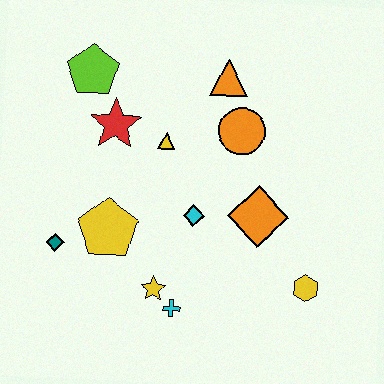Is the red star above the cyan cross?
Yes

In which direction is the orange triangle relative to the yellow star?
The orange triangle is above the yellow star.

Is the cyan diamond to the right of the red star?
Yes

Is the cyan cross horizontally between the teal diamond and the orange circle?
Yes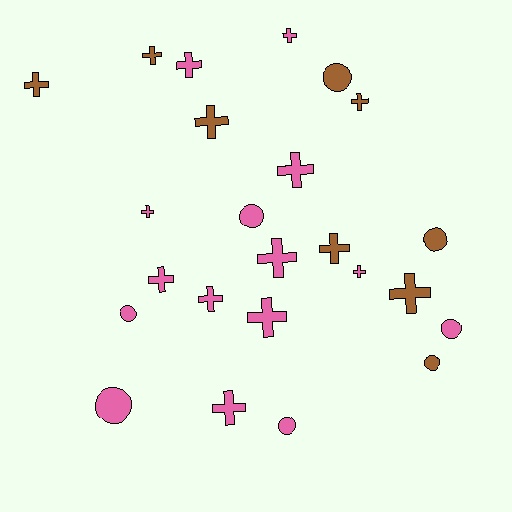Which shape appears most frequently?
Cross, with 16 objects.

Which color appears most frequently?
Pink, with 15 objects.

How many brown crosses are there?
There are 6 brown crosses.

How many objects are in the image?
There are 24 objects.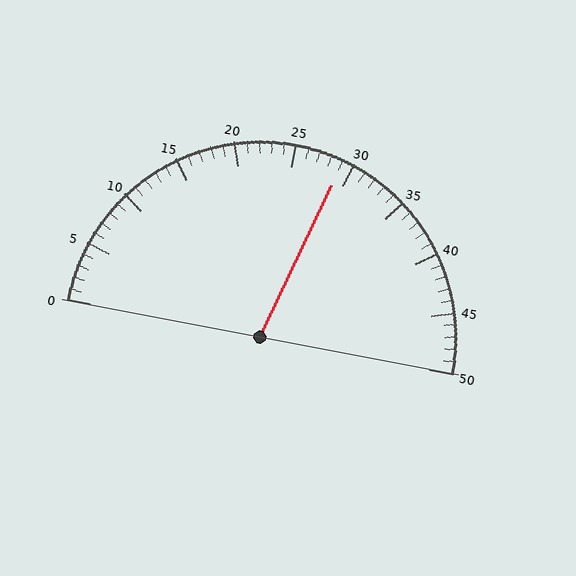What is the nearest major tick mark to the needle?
The nearest major tick mark is 30.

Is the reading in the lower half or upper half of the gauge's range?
The reading is in the upper half of the range (0 to 50).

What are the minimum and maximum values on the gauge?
The gauge ranges from 0 to 50.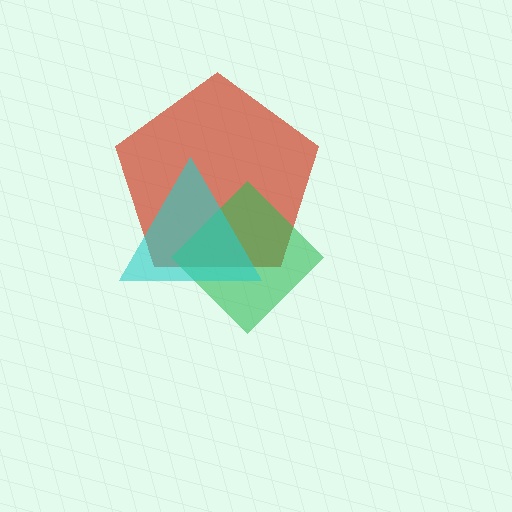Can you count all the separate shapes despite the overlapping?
Yes, there are 3 separate shapes.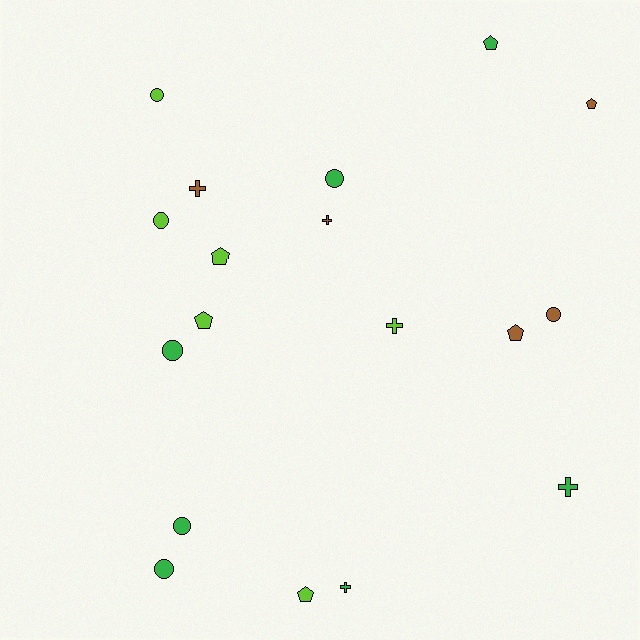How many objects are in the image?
There are 18 objects.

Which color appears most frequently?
Green, with 7 objects.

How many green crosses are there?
There are 2 green crosses.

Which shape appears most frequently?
Circle, with 7 objects.